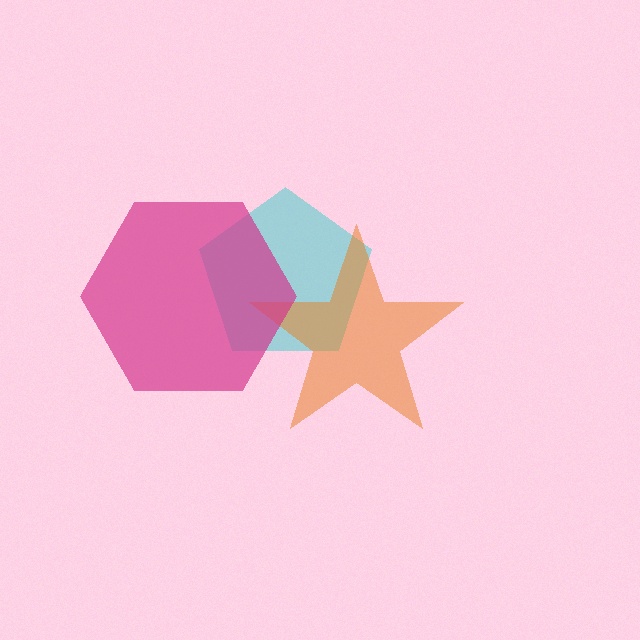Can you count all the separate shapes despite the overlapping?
Yes, there are 3 separate shapes.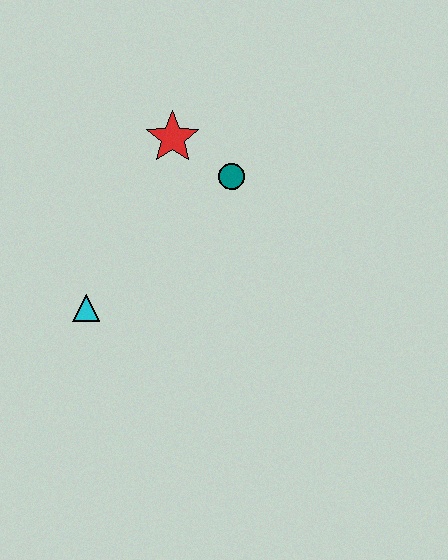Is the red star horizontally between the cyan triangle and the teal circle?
Yes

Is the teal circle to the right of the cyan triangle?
Yes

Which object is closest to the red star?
The teal circle is closest to the red star.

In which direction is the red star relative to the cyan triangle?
The red star is above the cyan triangle.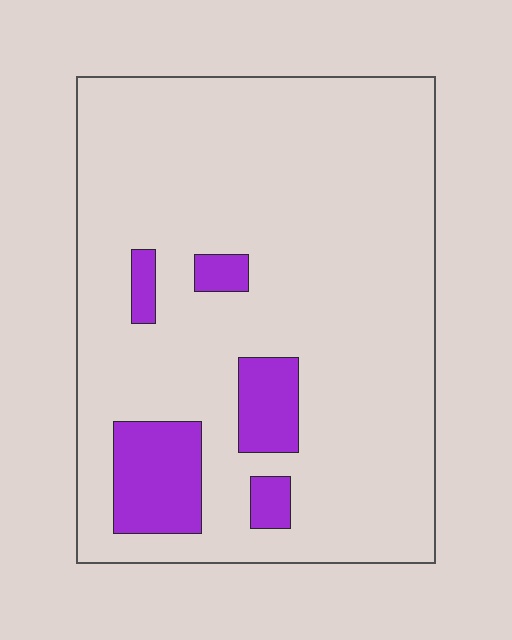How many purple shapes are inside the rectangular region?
5.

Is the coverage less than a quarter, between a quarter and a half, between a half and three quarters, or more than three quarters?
Less than a quarter.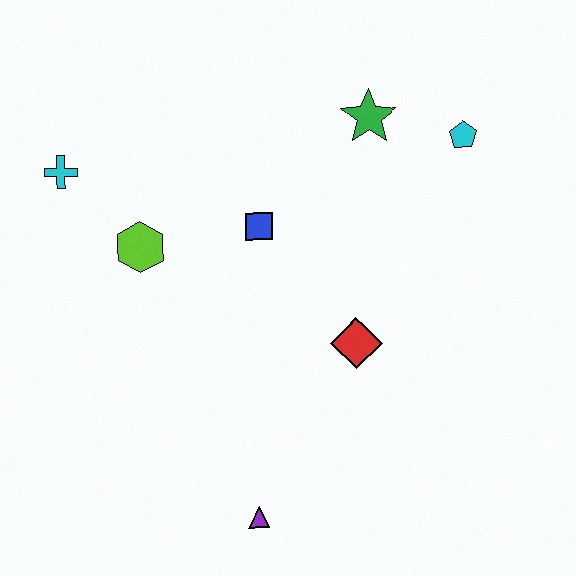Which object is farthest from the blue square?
The purple triangle is farthest from the blue square.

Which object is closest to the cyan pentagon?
The green star is closest to the cyan pentagon.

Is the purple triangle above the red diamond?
No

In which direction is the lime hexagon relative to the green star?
The lime hexagon is to the left of the green star.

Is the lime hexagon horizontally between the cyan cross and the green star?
Yes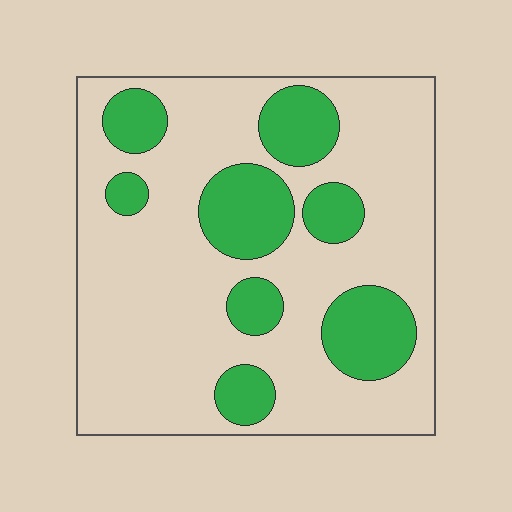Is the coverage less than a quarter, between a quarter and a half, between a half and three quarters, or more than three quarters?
Between a quarter and a half.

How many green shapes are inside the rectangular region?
8.